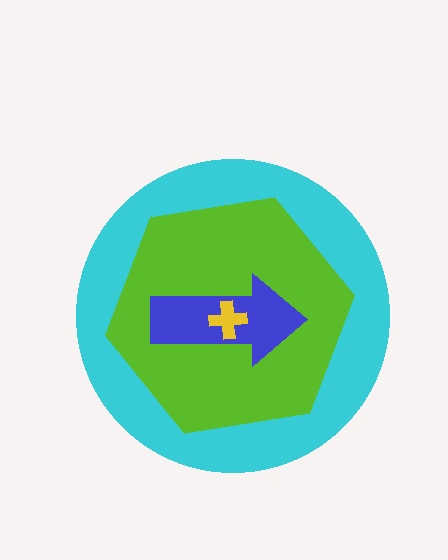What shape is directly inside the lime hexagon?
The blue arrow.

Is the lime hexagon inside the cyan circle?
Yes.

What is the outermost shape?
The cyan circle.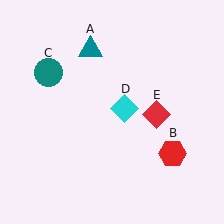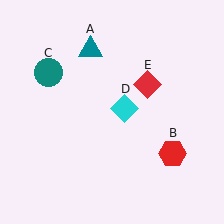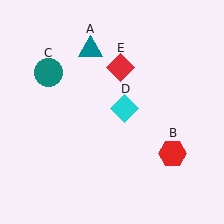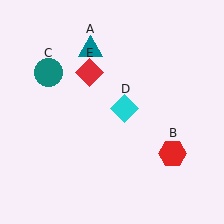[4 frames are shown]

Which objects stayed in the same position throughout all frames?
Teal triangle (object A) and red hexagon (object B) and teal circle (object C) and cyan diamond (object D) remained stationary.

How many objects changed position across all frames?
1 object changed position: red diamond (object E).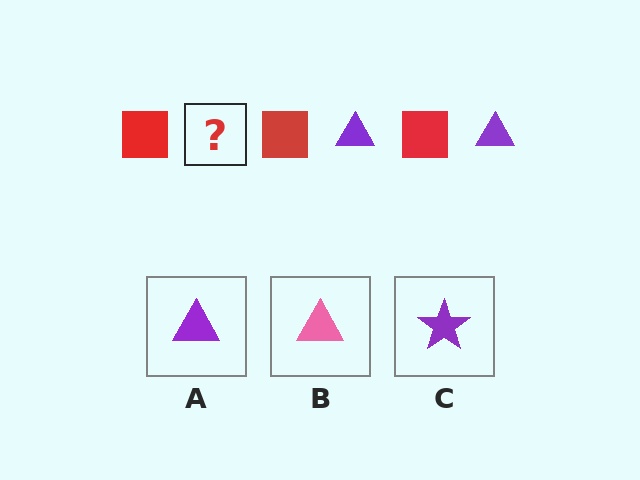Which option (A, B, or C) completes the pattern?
A.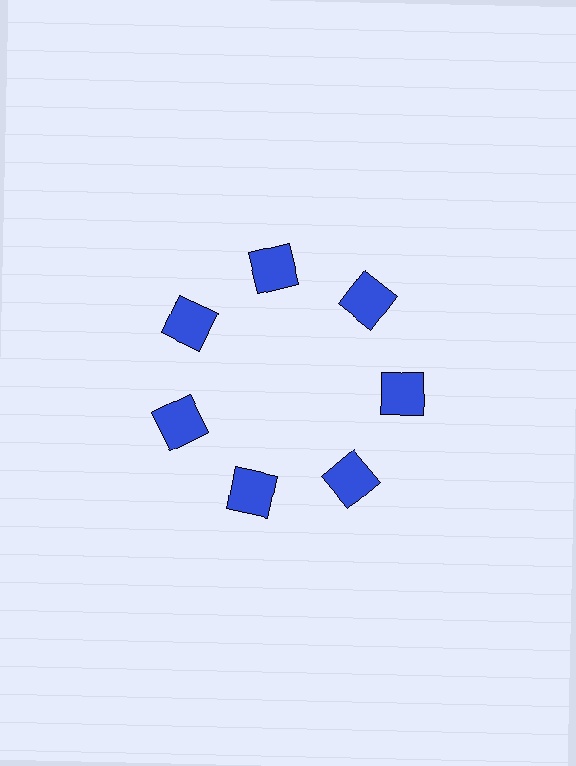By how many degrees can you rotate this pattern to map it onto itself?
The pattern maps onto itself every 51 degrees of rotation.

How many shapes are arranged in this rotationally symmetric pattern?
There are 7 shapes, arranged in 7 groups of 1.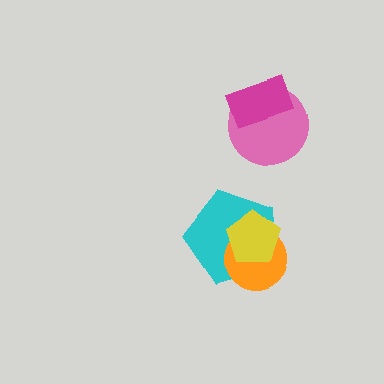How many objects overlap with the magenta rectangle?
1 object overlaps with the magenta rectangle.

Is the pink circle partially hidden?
Yes, it is partially covered by another shape.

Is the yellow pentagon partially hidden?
No, no other shape covers it.